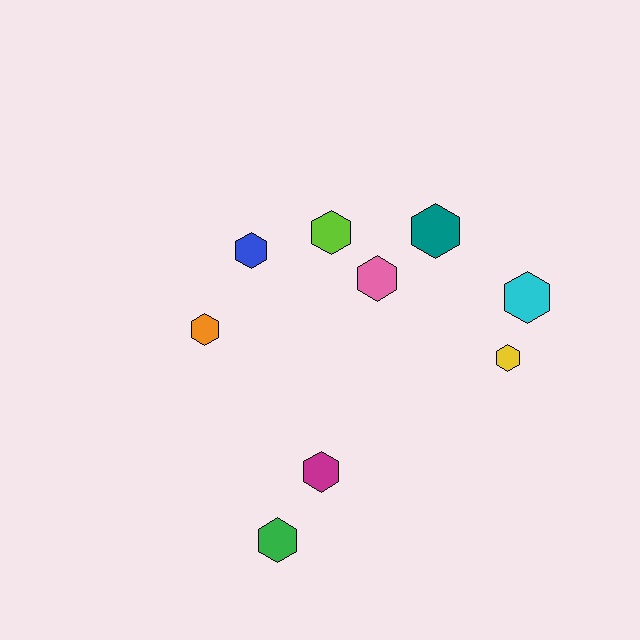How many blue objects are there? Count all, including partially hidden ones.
There is 1 blue object.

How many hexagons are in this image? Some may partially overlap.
There are 9 hexagons.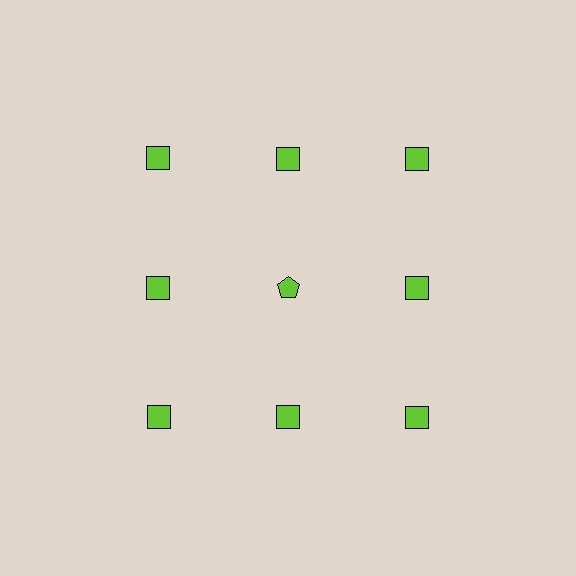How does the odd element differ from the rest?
It has a different shape: pentagon instead of square.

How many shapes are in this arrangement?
There are 9 shapes arranged in a grid pattern.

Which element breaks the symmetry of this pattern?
The lime pentagon in the second row, second from left column breaks the symmetry. All other shapes are lime squares.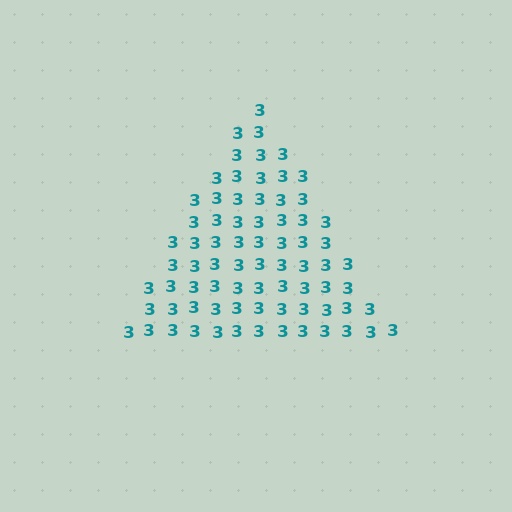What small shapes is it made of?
It is made of small digit 3's.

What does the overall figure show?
The overall figure shows a triangle.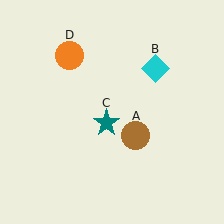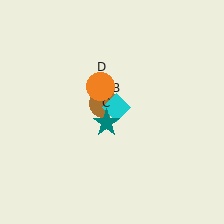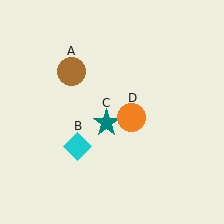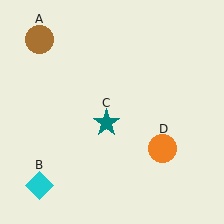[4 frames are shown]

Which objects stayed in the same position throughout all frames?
Teal star (object C) remained stationary.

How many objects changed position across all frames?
3 objects changed position: brown circle (object A), cyan diamond (object B), orange circle (object D).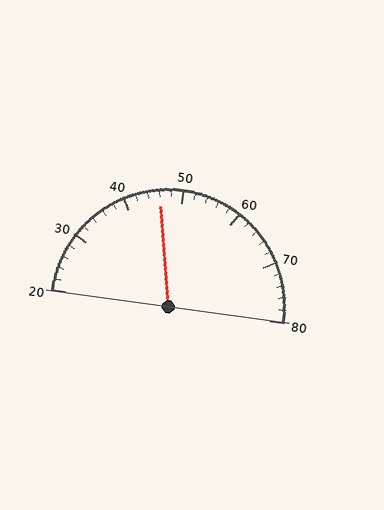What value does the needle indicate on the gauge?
The needle indicates approximately 46.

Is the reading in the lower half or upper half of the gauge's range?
The reading is in the lower half of the range (20 to 80).